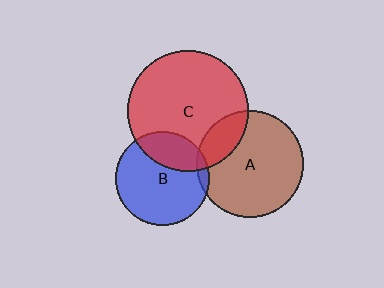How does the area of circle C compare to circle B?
Approximately 1.7 times.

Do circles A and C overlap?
Yes.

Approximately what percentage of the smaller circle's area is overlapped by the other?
Approximately 20%.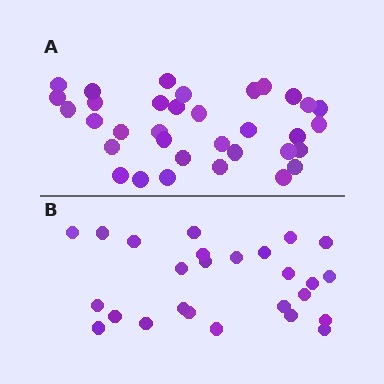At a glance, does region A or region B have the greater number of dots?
Region A (the top region) has more dots.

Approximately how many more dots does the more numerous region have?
Region A has roughly 8 or so more dots than region B.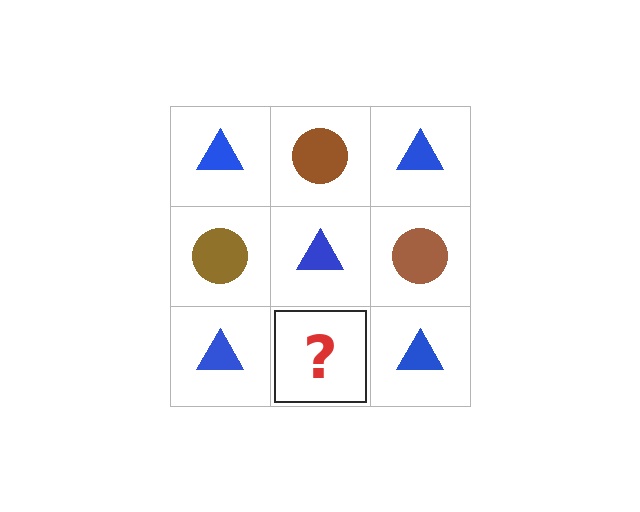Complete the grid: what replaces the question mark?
The question mark should be replaced with a brown circle.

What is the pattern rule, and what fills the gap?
The rule is that it alternates blue triangle and brown circle in a checkerboard pattern. The gap should be filled with a brown circle.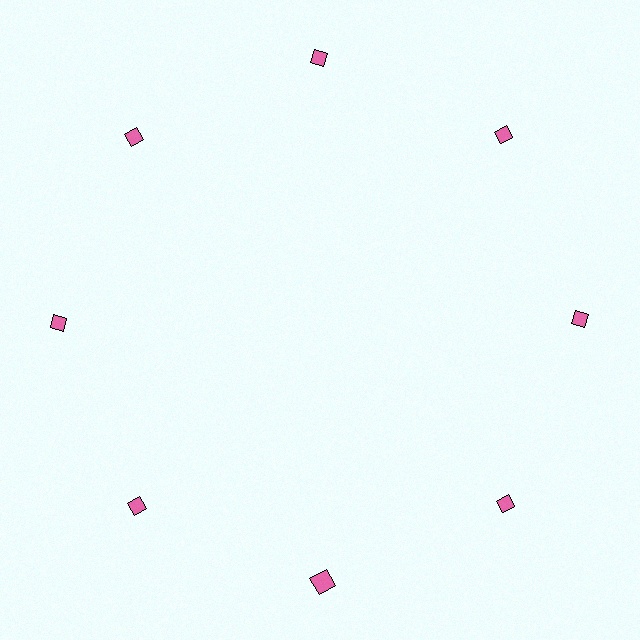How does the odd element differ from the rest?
It has a different shape: square instead of diamond.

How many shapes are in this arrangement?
There are 8 shapes arranged in a ring pattern.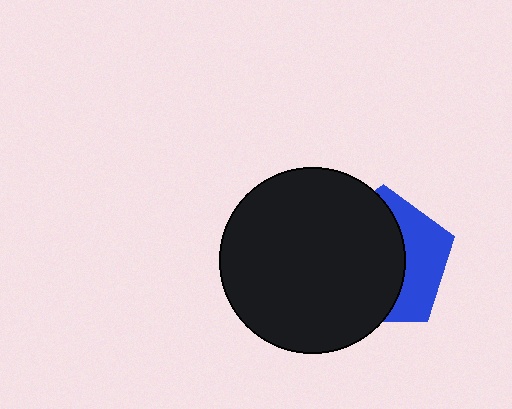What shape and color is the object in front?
The object in front is a black circle.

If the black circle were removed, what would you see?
You would see the complete blue pentagon.